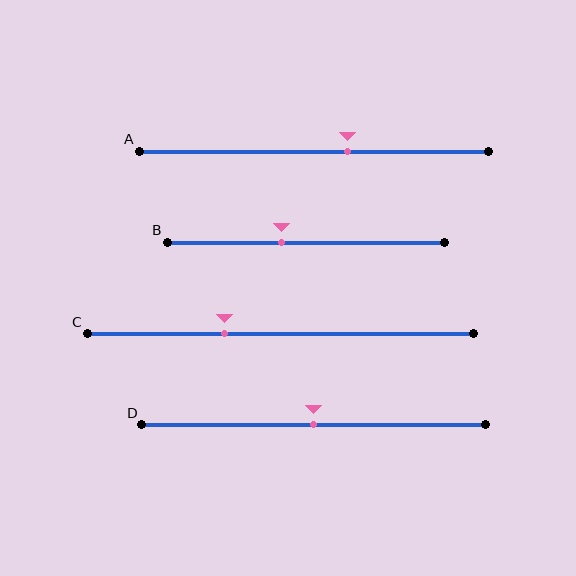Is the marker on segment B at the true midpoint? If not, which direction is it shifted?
No, the marker on segment B is shifted to the left by about 9% of the segment length.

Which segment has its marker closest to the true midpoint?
Segment D has its marker closest to the true midpoint.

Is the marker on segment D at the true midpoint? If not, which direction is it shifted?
Yes, the marker on segment D is at the true midpoint.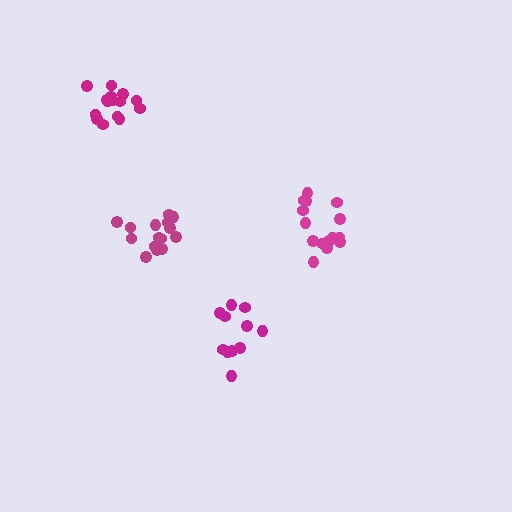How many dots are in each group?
Group 1: 15 dots, Group 2: 11 dots, Group 3: 15 dots, Group 4: 15 dots (56 total).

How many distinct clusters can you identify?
There are 4 distinct clusters.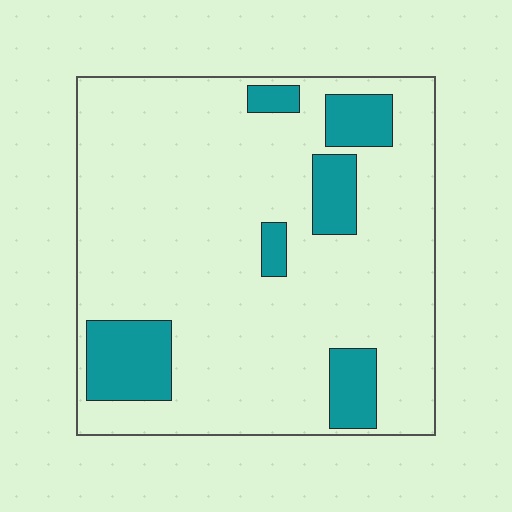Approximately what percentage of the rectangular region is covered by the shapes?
Approximately 15%.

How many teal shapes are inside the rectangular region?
6.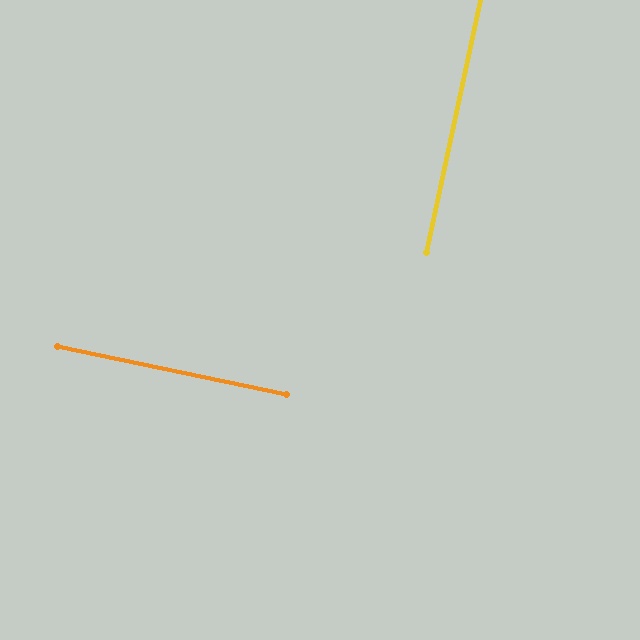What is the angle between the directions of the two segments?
Approximately 90 degrees.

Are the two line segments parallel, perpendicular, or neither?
Perpendicular — they meet at approximately 90°.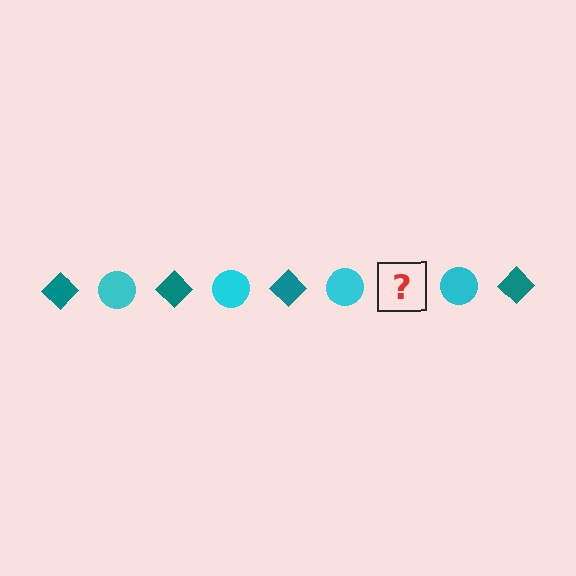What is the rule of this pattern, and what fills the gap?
The rule is that the pattern alternates between teal diamond and cyan circle. The gap should be filled with a teal diamond.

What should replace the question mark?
The question mark should be replaced with a teal diamond.